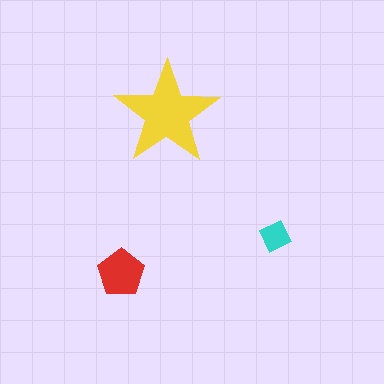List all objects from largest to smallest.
The yellow star, the red pentagon, the cyan diamond.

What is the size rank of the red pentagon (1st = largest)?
2nd.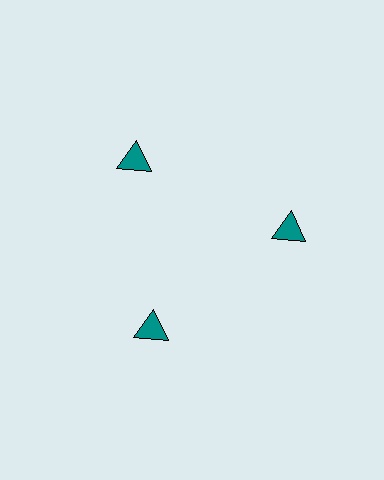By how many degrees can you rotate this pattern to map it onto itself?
The pattern maps onto itself every 120 degrees of rotation.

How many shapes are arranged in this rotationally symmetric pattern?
There are 3 shapes, arranged in 3 groups of 1.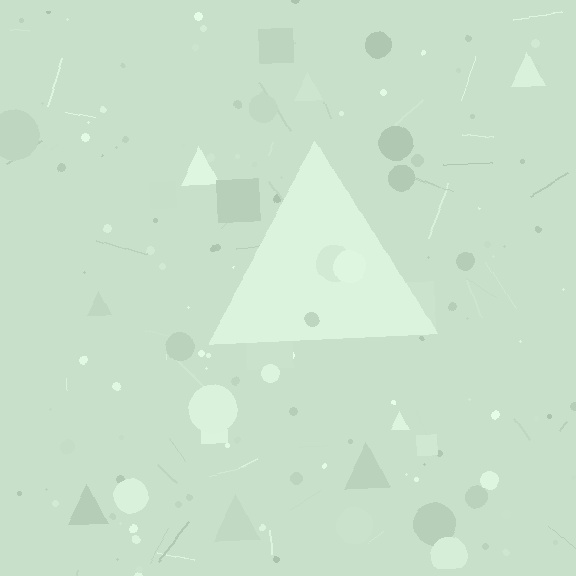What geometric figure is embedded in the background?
A triangle is embedded in the background.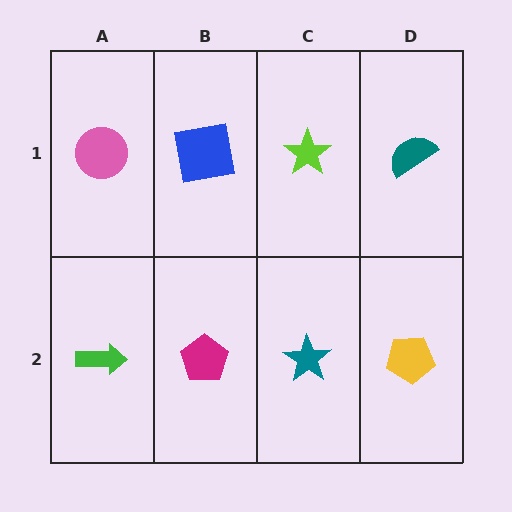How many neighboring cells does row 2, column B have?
3.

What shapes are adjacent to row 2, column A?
A pink circle (row 1, column A), a magenta pentagon (row 2, column B).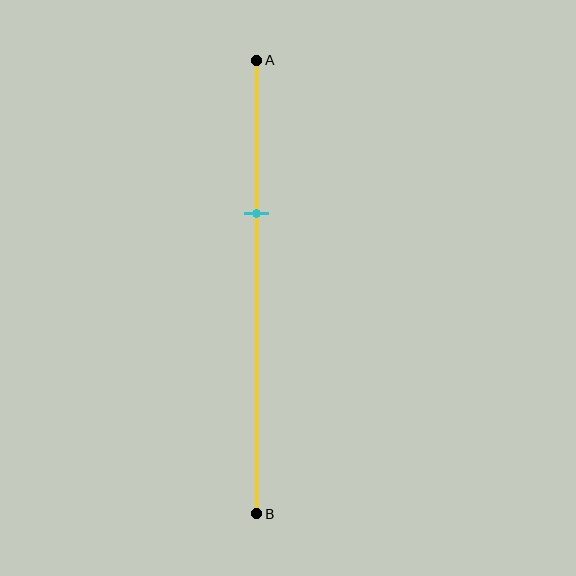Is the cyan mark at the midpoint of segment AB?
No, the mark is at about 35% from A, not at the 50% midpoint.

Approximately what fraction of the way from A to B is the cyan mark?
The cyan mark is approximately 35% of the way from A to B.